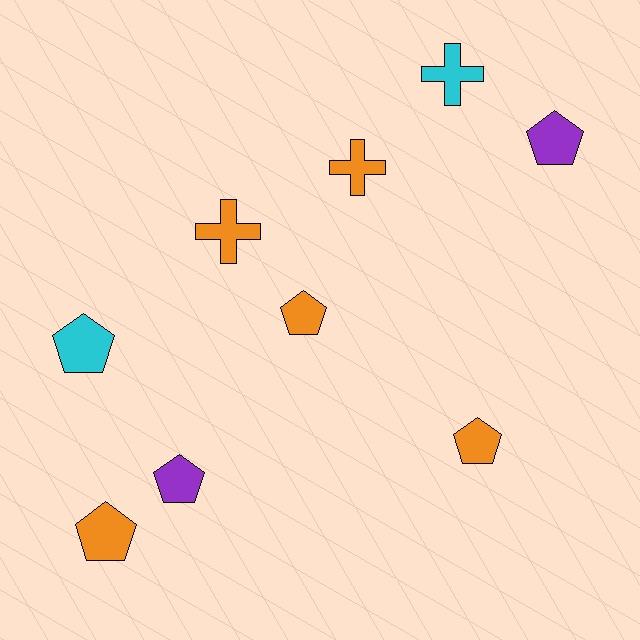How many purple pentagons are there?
There are 2 purple pentagons.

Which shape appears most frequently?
Pentagon, with 6 objects.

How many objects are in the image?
There are 9 objects.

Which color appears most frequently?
Orange, with 5 objects.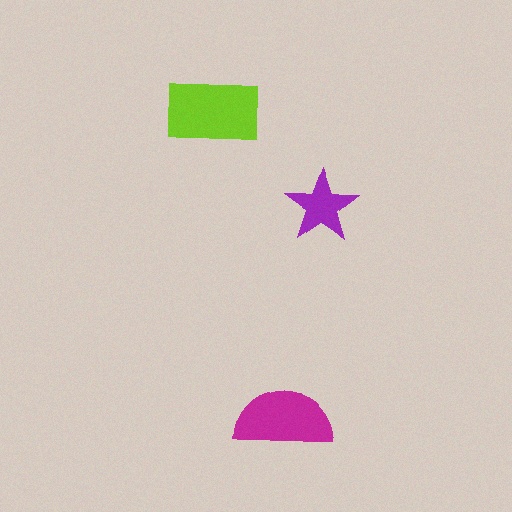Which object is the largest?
The lime rectangle.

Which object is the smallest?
The purple star.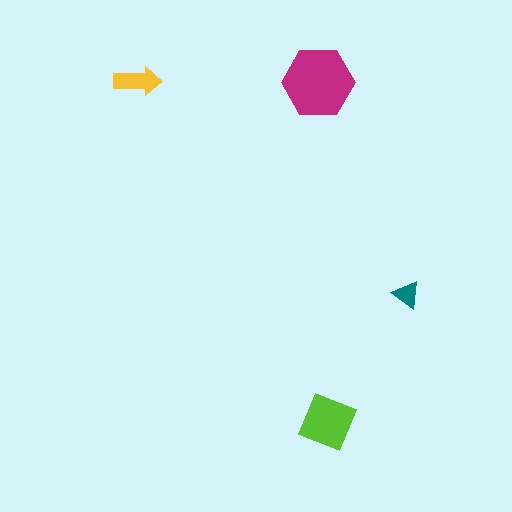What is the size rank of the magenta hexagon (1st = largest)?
1st.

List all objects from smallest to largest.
The teal triangle, the yellow arrow, the lime square, the magenta hexagon.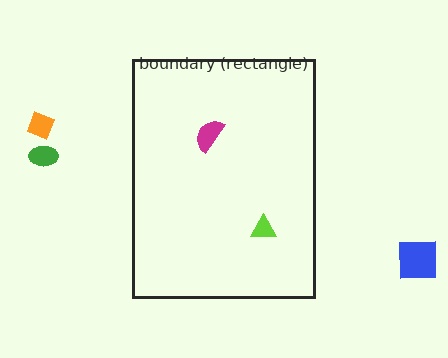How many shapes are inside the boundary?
2 inside, 3 outside.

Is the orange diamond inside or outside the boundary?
Outside.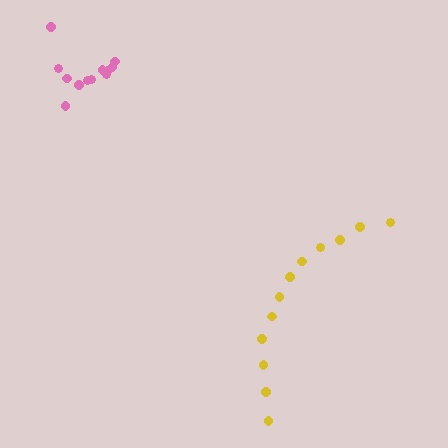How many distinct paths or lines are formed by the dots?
There are 2 distinct paths.